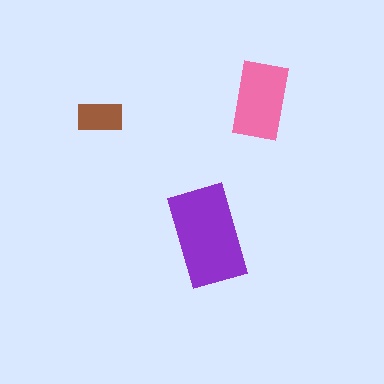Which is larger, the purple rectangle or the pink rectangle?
The purple one.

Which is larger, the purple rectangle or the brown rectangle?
The purple one.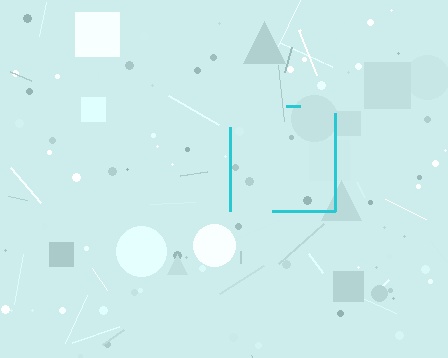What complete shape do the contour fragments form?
The contour fragments form a square.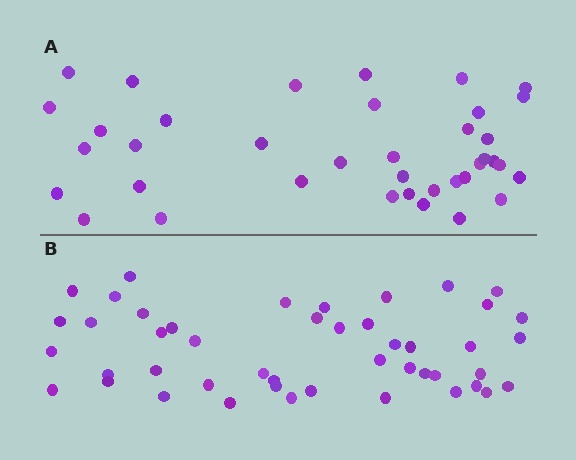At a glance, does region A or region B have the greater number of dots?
Region B (the bottom region) has more dots.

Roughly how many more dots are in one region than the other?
Region B has roughly 8 or so more dots than region A.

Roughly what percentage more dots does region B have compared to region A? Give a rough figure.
About 20% more.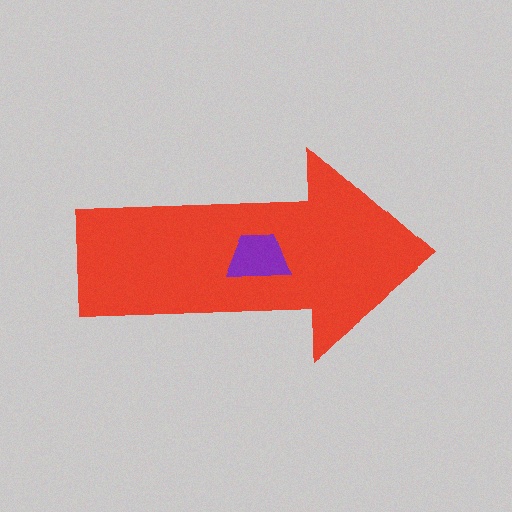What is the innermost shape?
The purple trapezoid.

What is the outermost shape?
The red arrow.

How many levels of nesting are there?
2.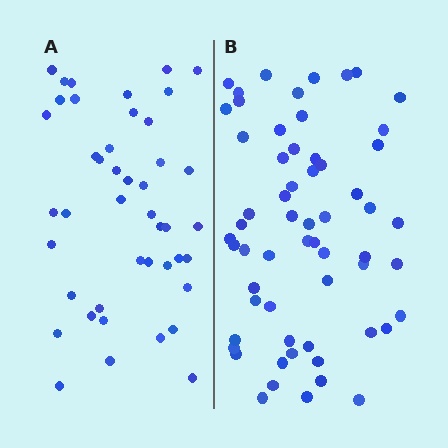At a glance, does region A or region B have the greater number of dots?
Region B (the right region) has more dots.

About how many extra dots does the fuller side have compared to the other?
Region B has approximately 15 more dots than region A.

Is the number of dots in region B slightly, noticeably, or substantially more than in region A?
Region B has noticeably more, but not dramatically so. The ratio is roughly 1.4 to 1.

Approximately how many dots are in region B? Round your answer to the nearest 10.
About 60 dots.